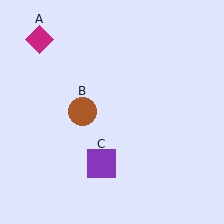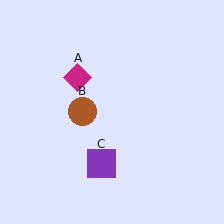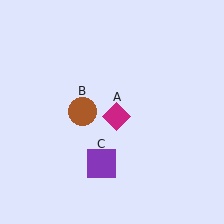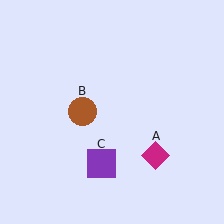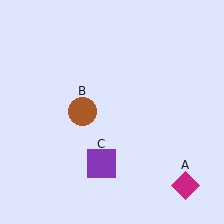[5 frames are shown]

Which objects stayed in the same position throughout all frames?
Brown circle (object B) and purple square (object C) remained stationary.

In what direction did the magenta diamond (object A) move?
The magenta diamond (object A) moved down and to the right.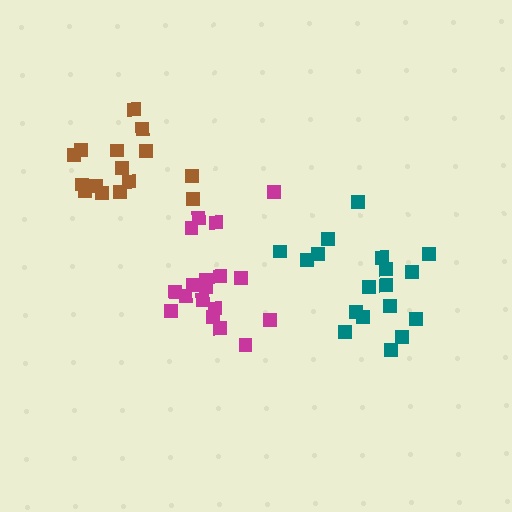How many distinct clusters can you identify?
There are 3 distinct clusters.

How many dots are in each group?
Group 1: 18 dots, Group 2: 18 dots, Group 3: 15 dots (51 total).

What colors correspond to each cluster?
The clusters are colored: magenta, teal, brown.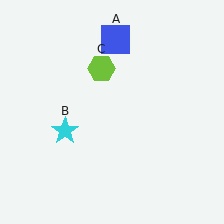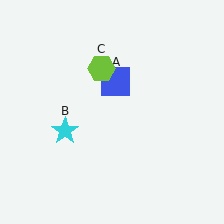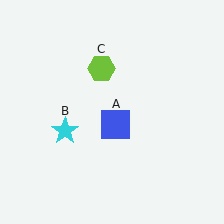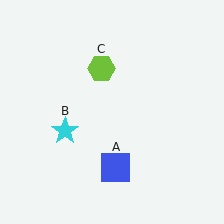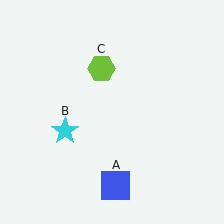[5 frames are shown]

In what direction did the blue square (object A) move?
The blue square (object A) moved down.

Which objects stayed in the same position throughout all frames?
Cyan star (object B) and lime hexagon (object C) remained stationary.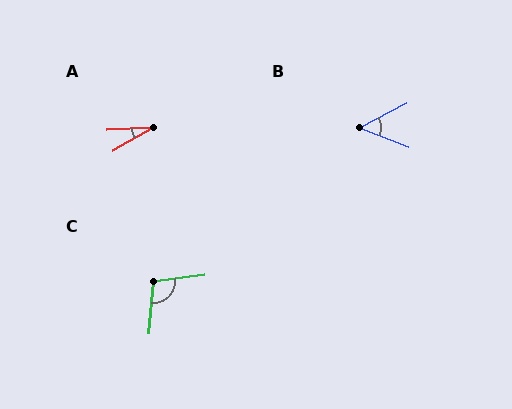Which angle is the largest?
C, at approximately 103 degrees.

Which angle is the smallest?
A, at approximately 27 degrees.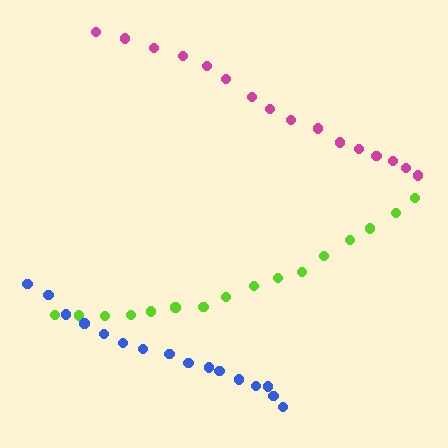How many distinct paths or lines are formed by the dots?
There are 3 distinct paths.